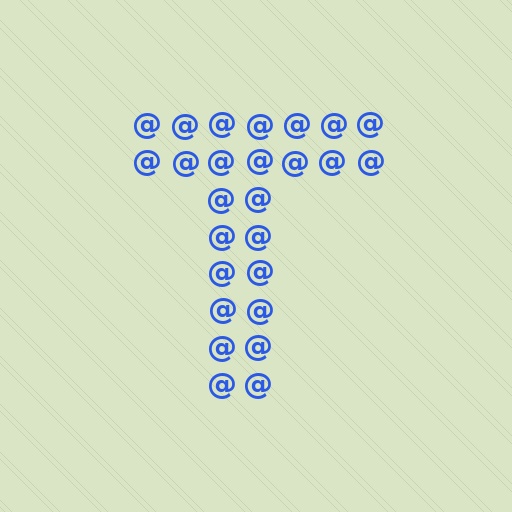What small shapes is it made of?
It is made of small at signs.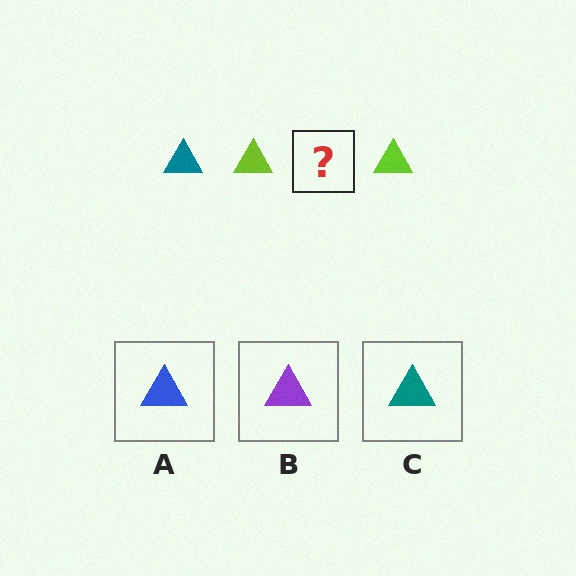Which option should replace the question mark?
Option C.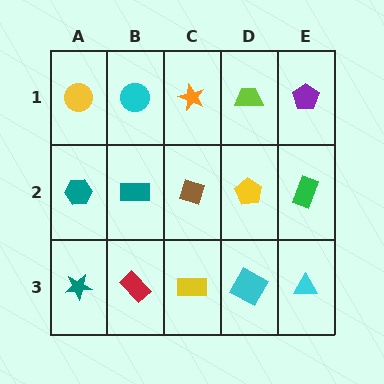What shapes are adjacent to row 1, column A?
A teal hexagon (row 2, column A), a cyan circle (row 1, column B).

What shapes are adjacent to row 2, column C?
An orange star (row 1, column C), a yellow rectangle (row 3, column C), a teal rectangle (row 2, column B), a yellow pentagon (row 2, column D).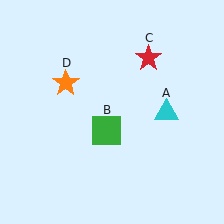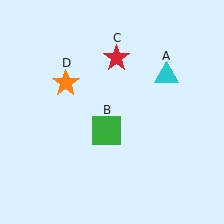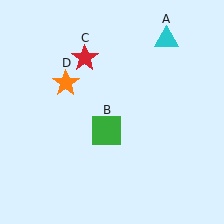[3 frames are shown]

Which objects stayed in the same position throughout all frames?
Green square (object B) and orange star (object D) remained stationary.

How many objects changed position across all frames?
2 objects changed position: cyan triangle (object A), red star (object C).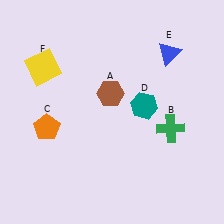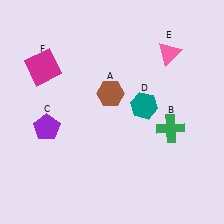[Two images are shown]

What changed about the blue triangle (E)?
In Image 1, E is blue. In Image 2, it changed to pink.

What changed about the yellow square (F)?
In Image 1, F is yellow. In Image 2, it changed to magenta.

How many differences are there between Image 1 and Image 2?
There are 3 differences between the two images.